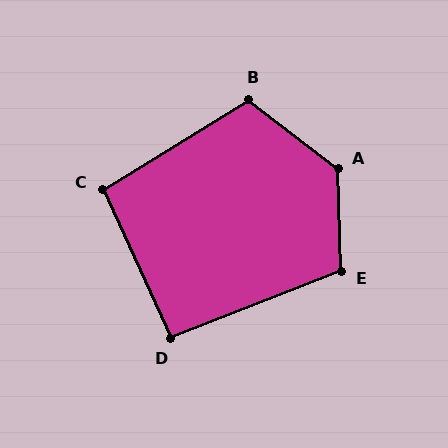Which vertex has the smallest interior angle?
D, at approximately 93 degrees.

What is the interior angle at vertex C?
Approximately 97 degrees (obtuse).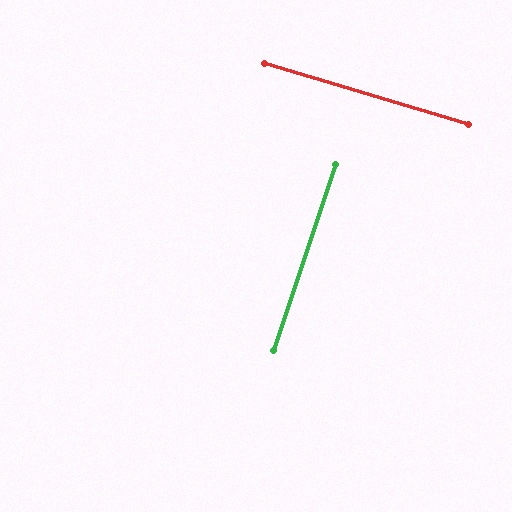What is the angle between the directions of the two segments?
Approximately 88 degrees.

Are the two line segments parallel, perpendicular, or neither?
Perpendicular — they meet at approximately 88°.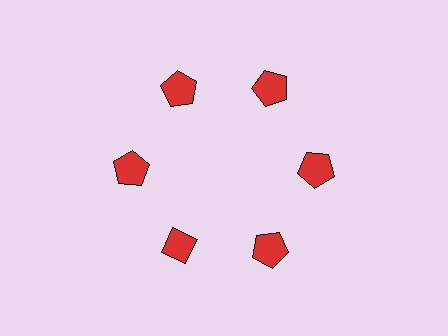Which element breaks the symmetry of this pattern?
The red diamond at roughly the 7 o'clock position breaks the symmetry. All other shapes are red pentagons.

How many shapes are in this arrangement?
There are 6 shapes arranged in a ring pattern.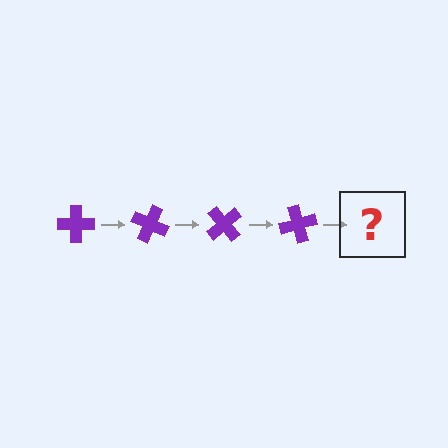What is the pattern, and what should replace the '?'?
The pattern is that the cross rotates 25 degrees each step. The '?' should be a purple cross rotated 100 degrees.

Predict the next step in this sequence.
The next step is a purple cross rotated 100 degrees.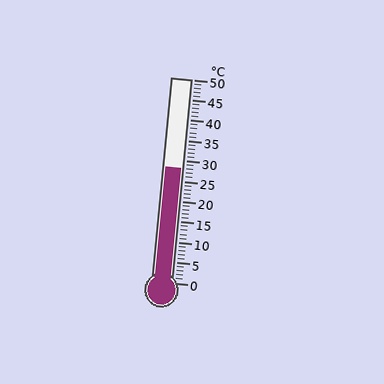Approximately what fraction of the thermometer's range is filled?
The thermometer is filled to approximately 55% of its range.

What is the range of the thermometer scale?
The thermometer scale ranges from 0°C to 50°C.